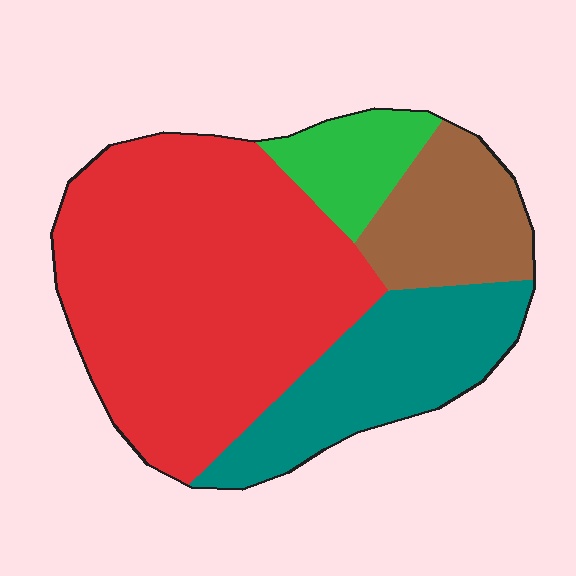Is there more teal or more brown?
Teal.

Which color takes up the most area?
Red, at roughly 55%.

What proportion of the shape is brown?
Brown covers 15% of the shape.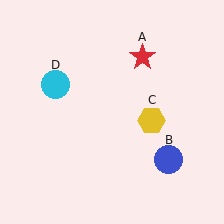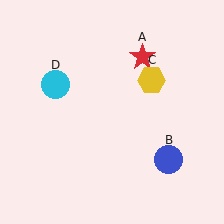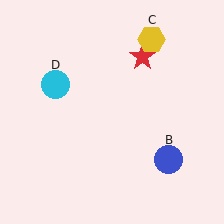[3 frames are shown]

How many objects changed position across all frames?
1 object changed position: yellow hexagon (object C).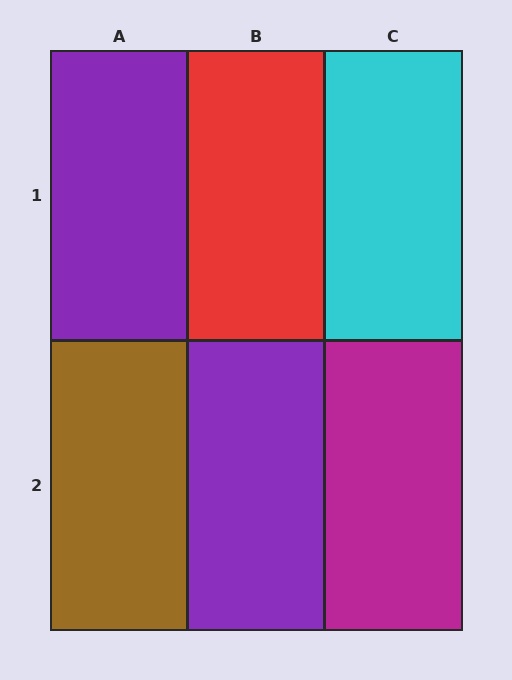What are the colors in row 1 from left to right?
Purple, red, cyan.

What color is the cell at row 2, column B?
Purple.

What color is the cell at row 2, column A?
Brown.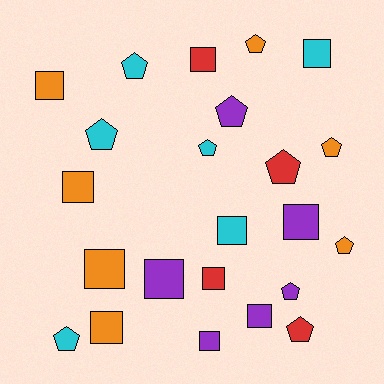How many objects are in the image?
There are 23 objects.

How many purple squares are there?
There are 4 purple squares.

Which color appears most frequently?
Orange, with 7 objects.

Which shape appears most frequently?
Square, with 12 objects.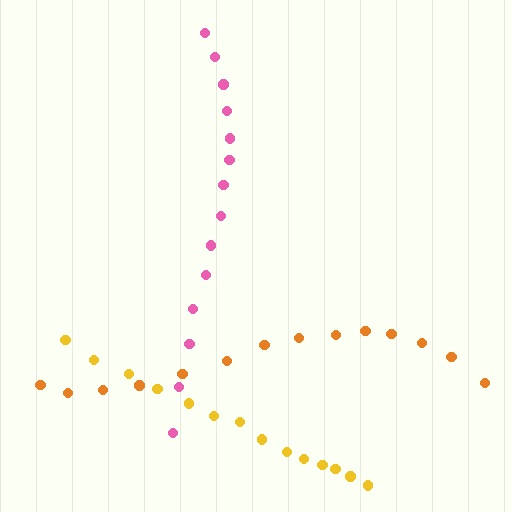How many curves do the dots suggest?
There are 3 distinct paths.